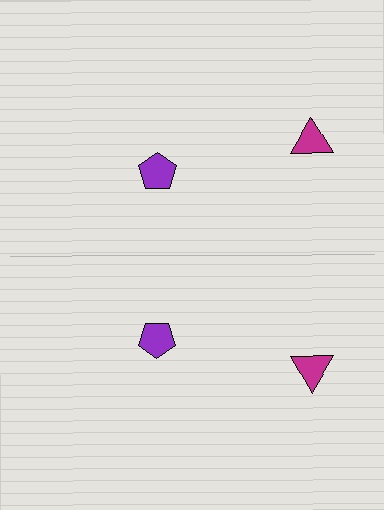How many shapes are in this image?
There are 4 shapes in this image.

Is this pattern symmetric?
Yes, this pattern has bilateral (reflection) symmetry.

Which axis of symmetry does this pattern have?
The pattern has a horizontal axis of symmetry running through the center of the image.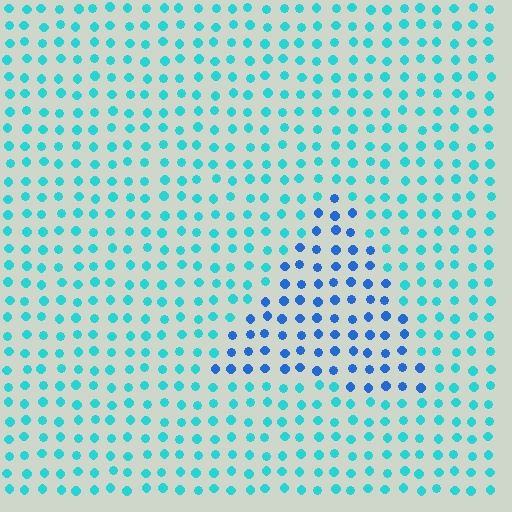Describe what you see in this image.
The image is filled with small cyan elements in a uniform arrangement. A triangle-shaped region is visible where the elements are tinted to a slightly different hue, forming a subtle color boundary.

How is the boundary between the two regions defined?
The boundary is defined purely by a slight shift in hue (about 37 degrees). Spacing, size, and orientation are identical on both sides.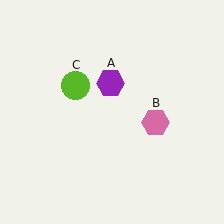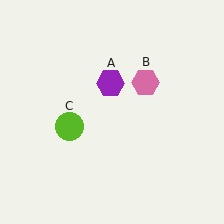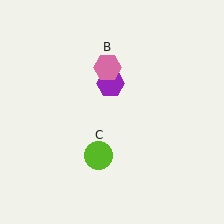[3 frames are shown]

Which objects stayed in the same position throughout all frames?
Purple hexagon (object A) remained stationary.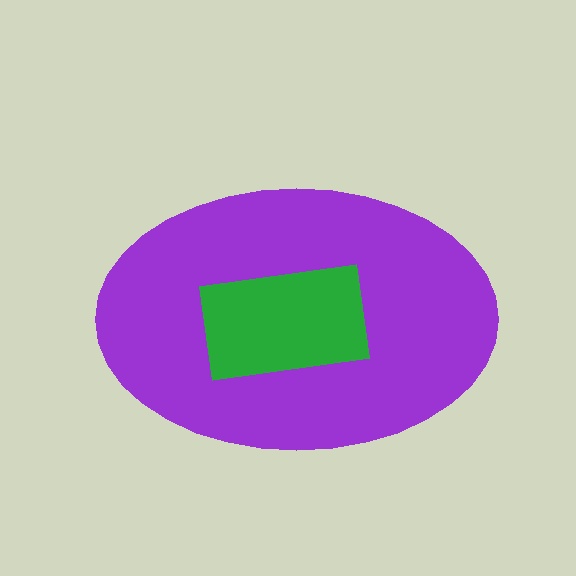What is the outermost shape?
The purple ellipse.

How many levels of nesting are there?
2.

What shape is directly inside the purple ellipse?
The green rectangle.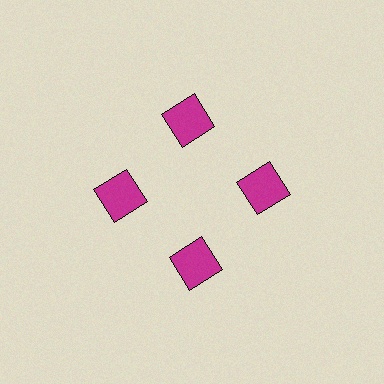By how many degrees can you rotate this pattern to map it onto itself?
The pattern maps onto itself every 90 degrees of rotation.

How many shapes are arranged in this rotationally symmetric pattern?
There are 4 shapes, arranged in 4 groups of 1.